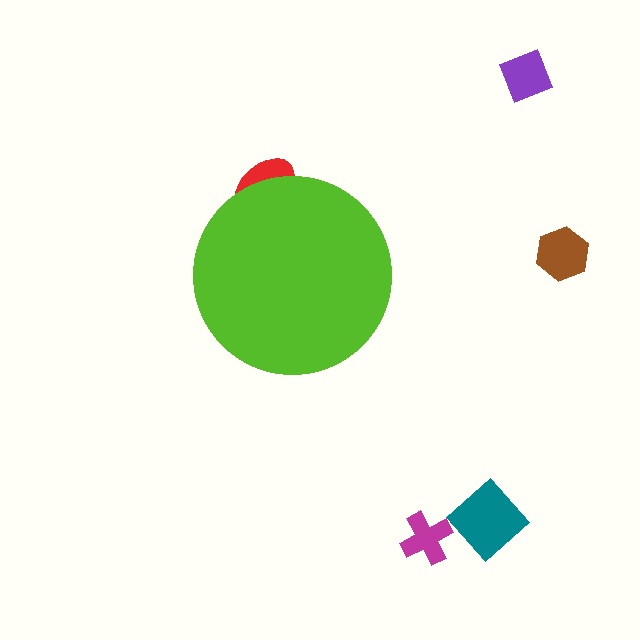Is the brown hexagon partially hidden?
No, the brown hexagon is fully visible.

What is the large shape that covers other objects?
A lime circle.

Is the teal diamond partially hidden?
No, the teal diamond is fully visible.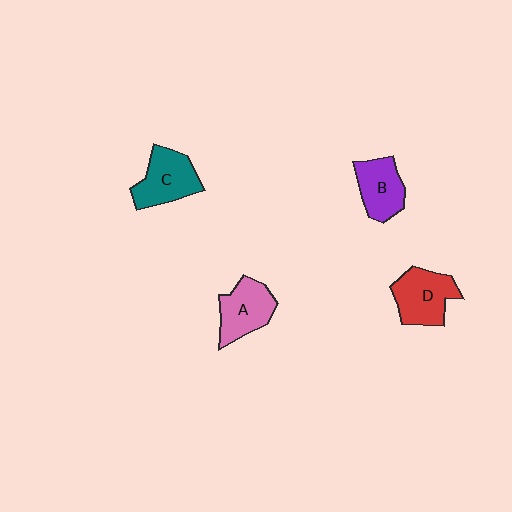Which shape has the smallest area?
Shape B (purple).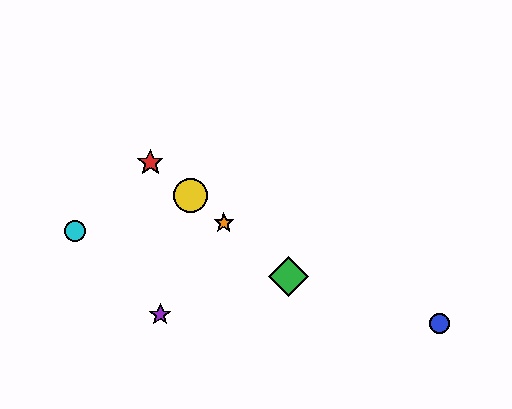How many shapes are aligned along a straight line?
4 shapes (the red star, the green diamond, the yellow circle, the orange star) are aligned along a straight line.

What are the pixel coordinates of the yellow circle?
The yellow circle is at (190, 195).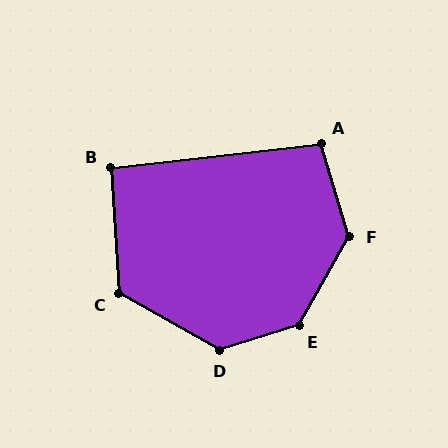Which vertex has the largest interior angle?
E, at approximately 137 degrees.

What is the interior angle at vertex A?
Approximately 100 degrees (obtuse).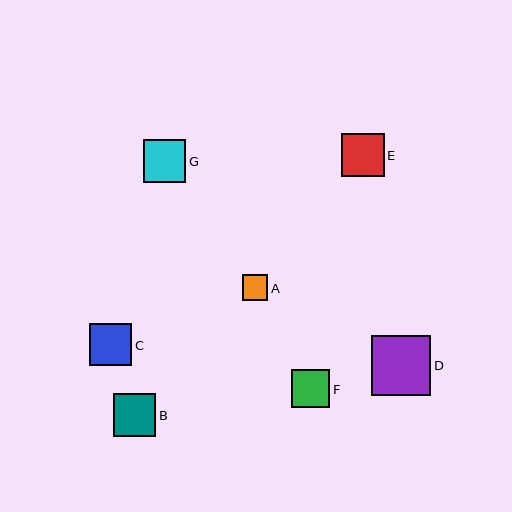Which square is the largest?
Square D is the largest with a size of approximately 59 pixels.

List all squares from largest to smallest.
From largest to smallest: D, C, B, E, G, F, A.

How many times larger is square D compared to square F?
Square D is approximately 1.6 times the size of square F.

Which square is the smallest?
Square A is the smallest with a size of approximately 26 pixels.